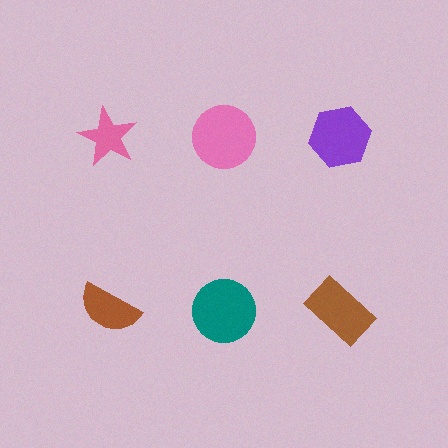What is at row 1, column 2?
A pink circle.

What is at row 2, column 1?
A brown semicircle.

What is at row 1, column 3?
A purple hexagon.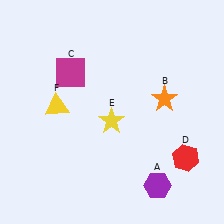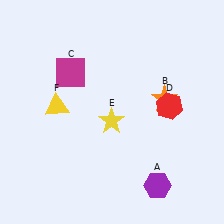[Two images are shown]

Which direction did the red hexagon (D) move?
The red hexagon (D) moved up.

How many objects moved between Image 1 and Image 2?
1 object moved between the two images.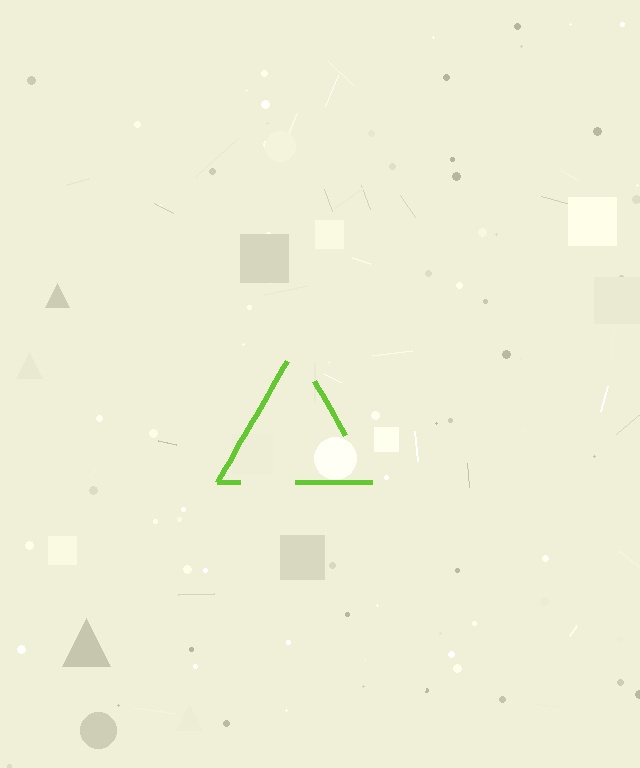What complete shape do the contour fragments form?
The contour fragments form a triangle.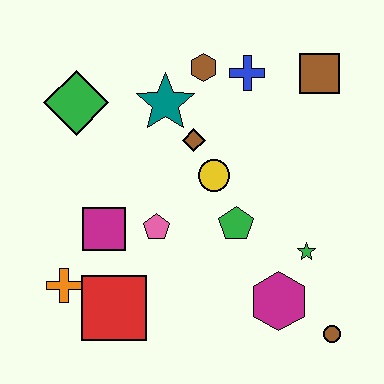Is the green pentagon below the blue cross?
Yes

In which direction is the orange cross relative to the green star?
The orange cross is to the left of the green star.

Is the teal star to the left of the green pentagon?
Yes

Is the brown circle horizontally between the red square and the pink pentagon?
No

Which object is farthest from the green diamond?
The brown circle is farthest from the green diamond.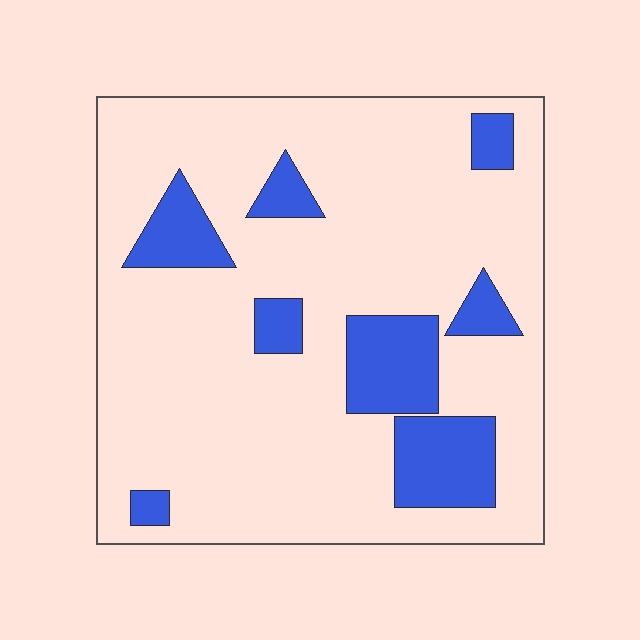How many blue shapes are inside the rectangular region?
8.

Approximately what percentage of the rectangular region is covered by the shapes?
Approximately 20%.